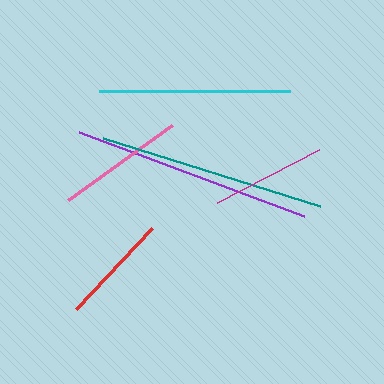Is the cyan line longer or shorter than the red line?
The cyan line is longer than the red line.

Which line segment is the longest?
The purple line is the longest at approximately 240 pixels.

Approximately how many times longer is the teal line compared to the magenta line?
The teal line is approximately 2.0 times the length of the magenta line.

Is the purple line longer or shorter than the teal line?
The purple line is longer than the teal line.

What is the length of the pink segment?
The pink segment is approximately 128 pixels long.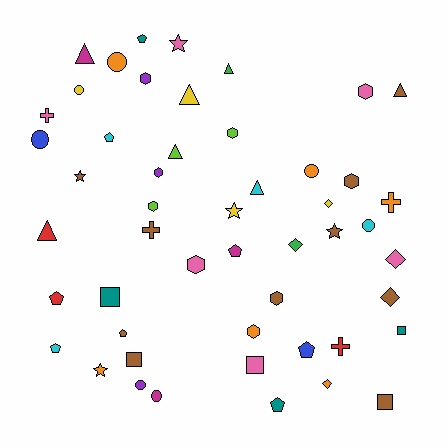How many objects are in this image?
There are 50 objects.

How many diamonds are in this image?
There are 5 diamonds.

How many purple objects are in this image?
There are 3 purple objects.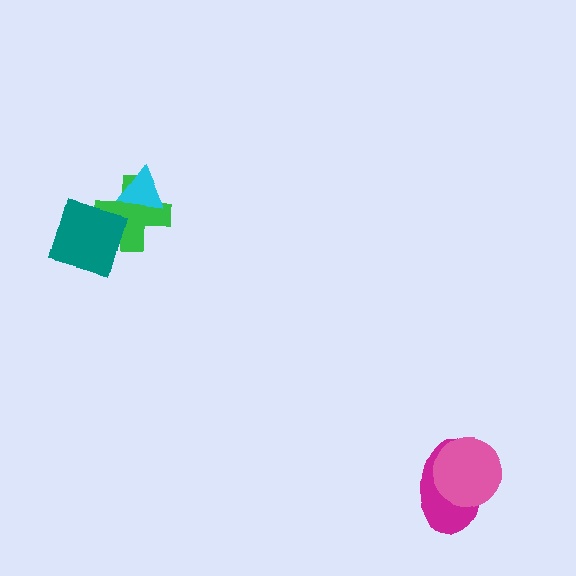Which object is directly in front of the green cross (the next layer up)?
The cyan triangle is directly in front of the green cross.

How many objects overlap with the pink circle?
1 object overlaps with the pink circle.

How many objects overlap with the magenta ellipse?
1 object overlaps with the magenta ellipse.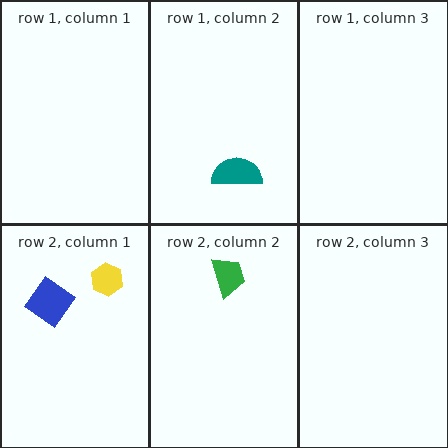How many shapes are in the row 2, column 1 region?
2.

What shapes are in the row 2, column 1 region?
The yellow hexagon, the blue diamond.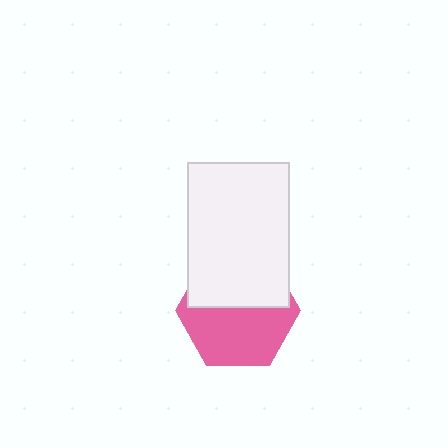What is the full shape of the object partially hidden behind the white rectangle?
The partially hidden object is a pink hexagon.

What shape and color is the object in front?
The object in front is a white rectangle.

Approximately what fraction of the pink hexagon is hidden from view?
Roughly 44% of the pink hexagon is hidden behind the white rectangle.